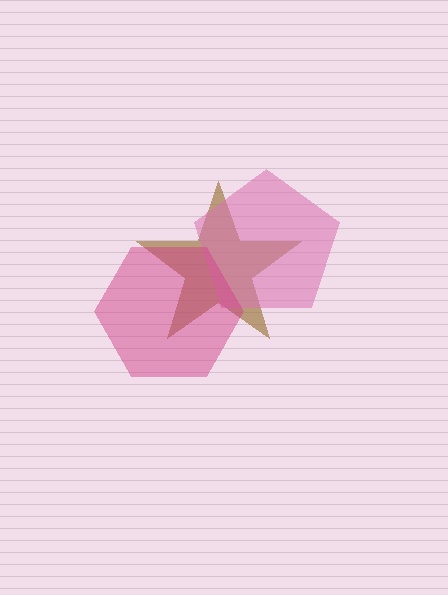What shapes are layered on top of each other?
The layered shapes are: a brown star, a pink pentagon, a magenta hexagon.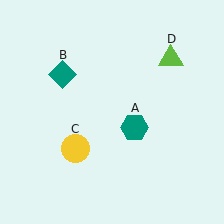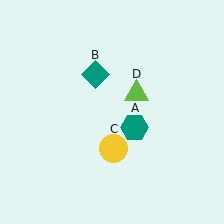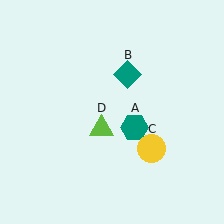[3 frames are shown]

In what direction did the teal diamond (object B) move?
The teal diamond (object B) moved right.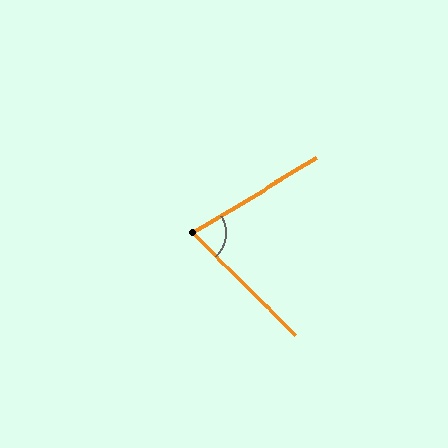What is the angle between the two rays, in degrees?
Approximately 76 degrees.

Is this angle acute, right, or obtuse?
It is acute.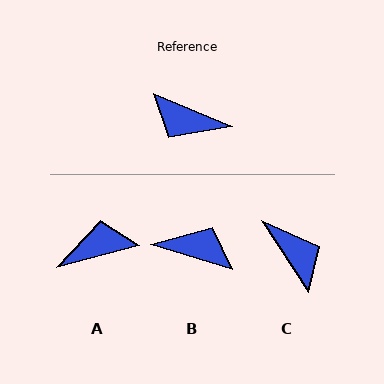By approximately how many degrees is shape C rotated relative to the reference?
Approximately 146 degrees counter-clockwise.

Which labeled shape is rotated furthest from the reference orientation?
B, about 173 degrees away.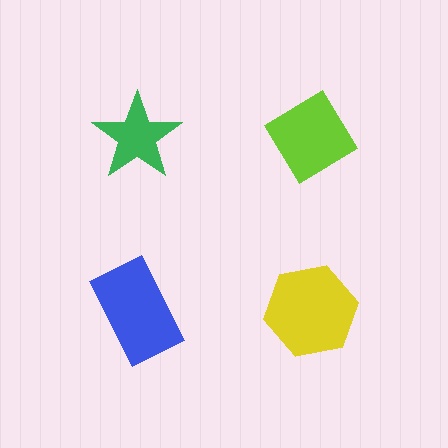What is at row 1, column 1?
A green star.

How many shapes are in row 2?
2 shapes.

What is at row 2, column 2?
A yellow hexagon.